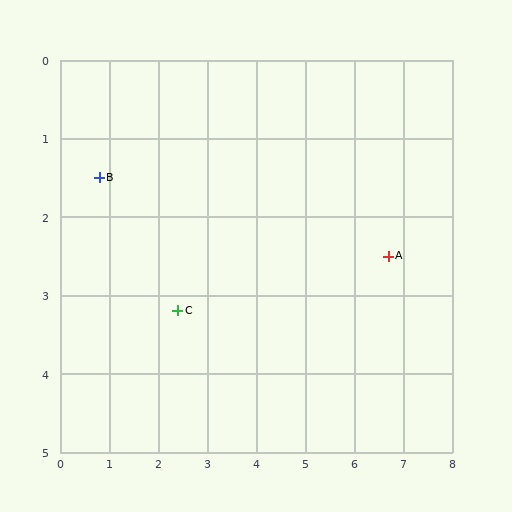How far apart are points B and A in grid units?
Points B and A are about 6.0 grid units apart.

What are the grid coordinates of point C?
Point C is at approximately (2.4, 3.2).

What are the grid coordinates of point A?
Point A is at approximately (6.7, 2.5).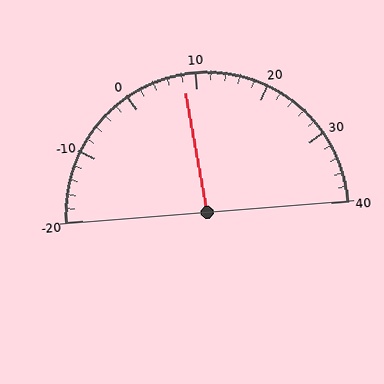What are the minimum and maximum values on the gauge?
The gauge ranges from -20 to 40.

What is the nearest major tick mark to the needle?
The nearest major tick mark is 10.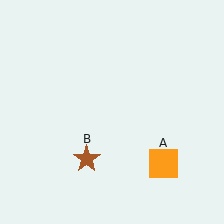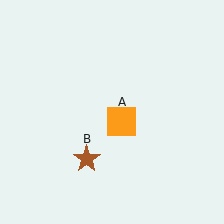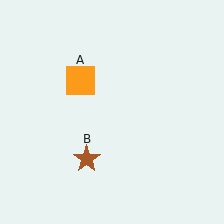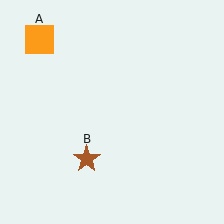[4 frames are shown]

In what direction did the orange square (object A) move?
The orange square (object A) moved up and to the left.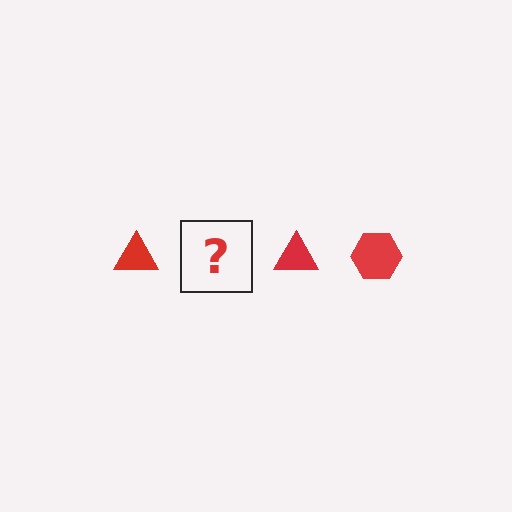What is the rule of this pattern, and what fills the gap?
The rule is that the pattern cycles through triangle, hexagon shapes in red. The gap should be filled with a red hexagon.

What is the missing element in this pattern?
The missing element is a red hexagon.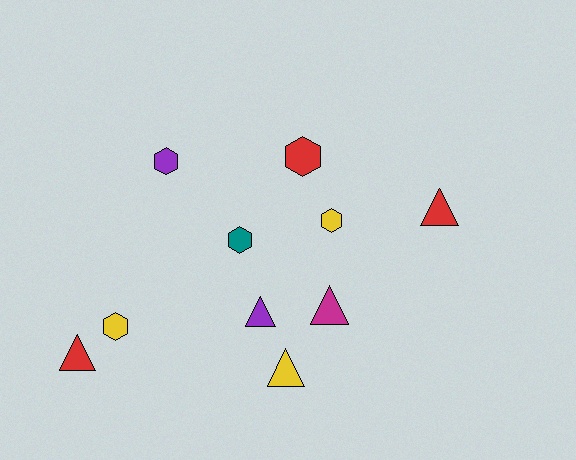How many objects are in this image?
There are 10 objects.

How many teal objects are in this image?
There is 1 teal object.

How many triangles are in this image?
There are 5 triangles.